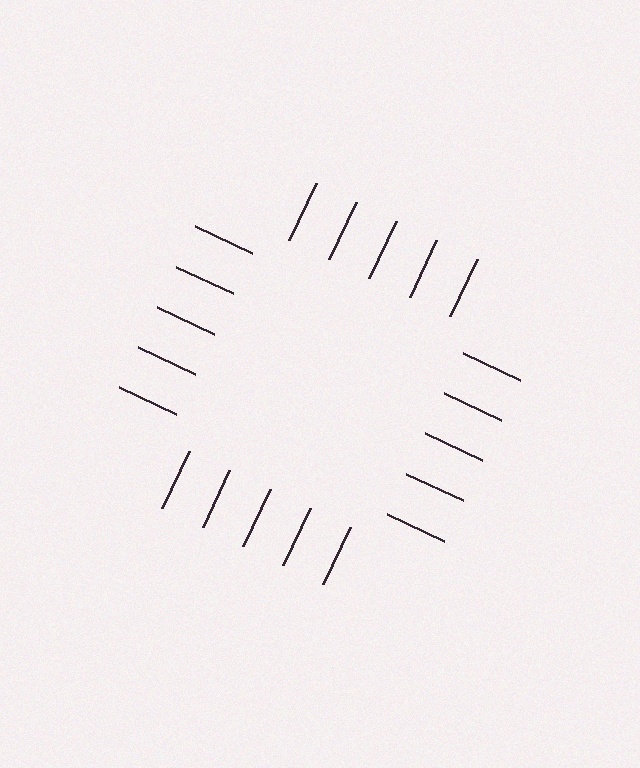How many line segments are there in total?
20 — 5 along each of the 4 edges.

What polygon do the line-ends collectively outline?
An illusory square — the line segments terminate on its edges but no continuous stroke is drawn.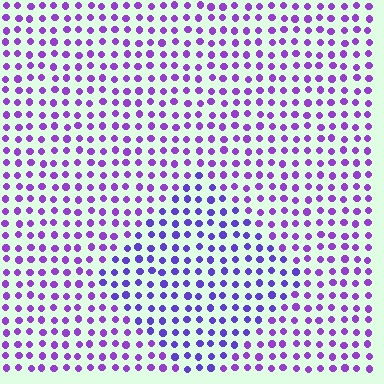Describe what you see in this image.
The image is filled with small purple elements in a uniform arrangement. A diamond-shaped region is visible where the elements are tinted to a slightly different hue, forming a subtle color boundary.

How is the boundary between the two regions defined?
The boundary is defined purely by a slight shift in hue (about 23 degrees). Spacing, size, and orientation are identical on both sides.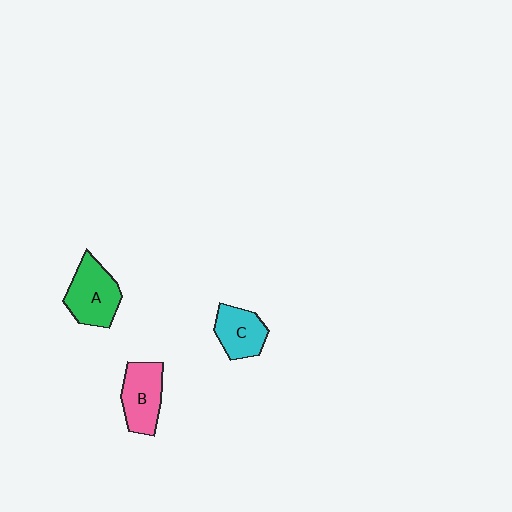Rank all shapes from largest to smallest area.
From largest to smallest: A (green), B (pink), C (cyan).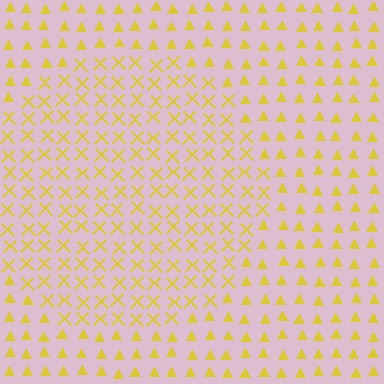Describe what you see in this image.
The image is filled with small yellow elements arranged in a uniform grid. A circle-shaped region contains X marks, while the surrounding area contains triangles. The boundary is defined purely by the change in element shape.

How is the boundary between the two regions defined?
The boundary is defined by a change in element shape: X marks inside vs. triangles outside. All elements share the same color and spacing.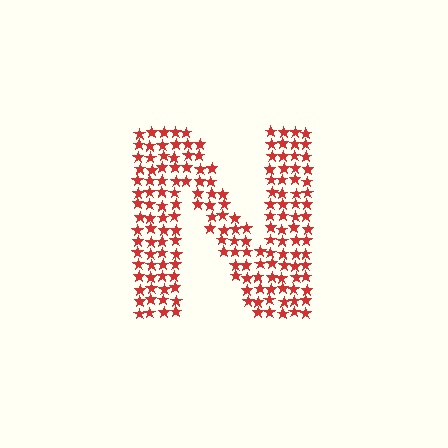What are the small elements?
The small elements are stars.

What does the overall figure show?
The overall figure shows the letter N.